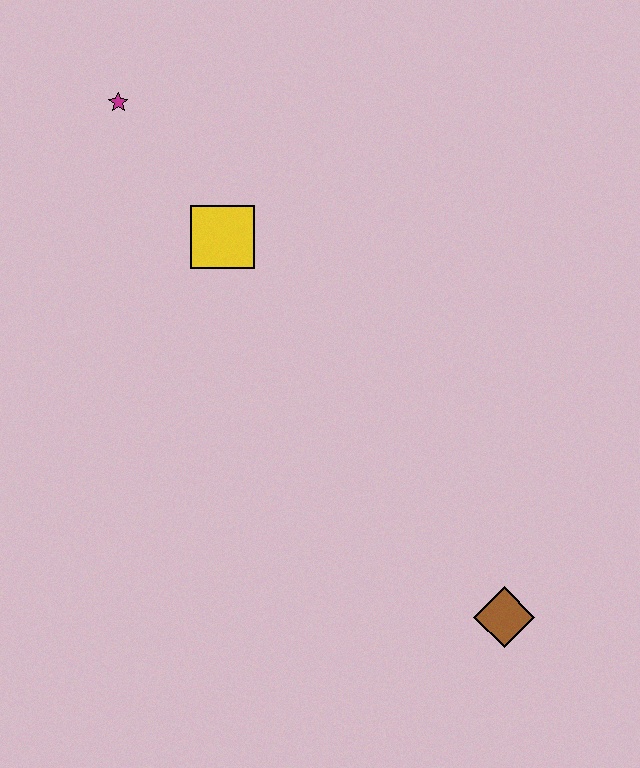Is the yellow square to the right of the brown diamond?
No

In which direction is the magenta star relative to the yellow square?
The magenta star is above the yellow square.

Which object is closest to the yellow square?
The magenta star is closest to the yellow square.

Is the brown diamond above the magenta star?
No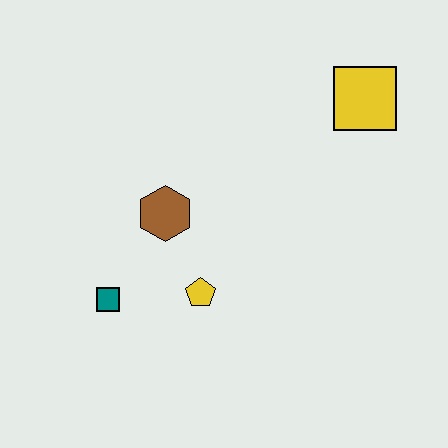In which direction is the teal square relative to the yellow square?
The teal square is to the left of the yellow square.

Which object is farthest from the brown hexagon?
The yellow square is farthest from the brown hexagon.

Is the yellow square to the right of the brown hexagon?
Yes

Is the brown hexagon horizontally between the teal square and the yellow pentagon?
Yes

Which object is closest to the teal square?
The yellow pentagon is closest to the teal square.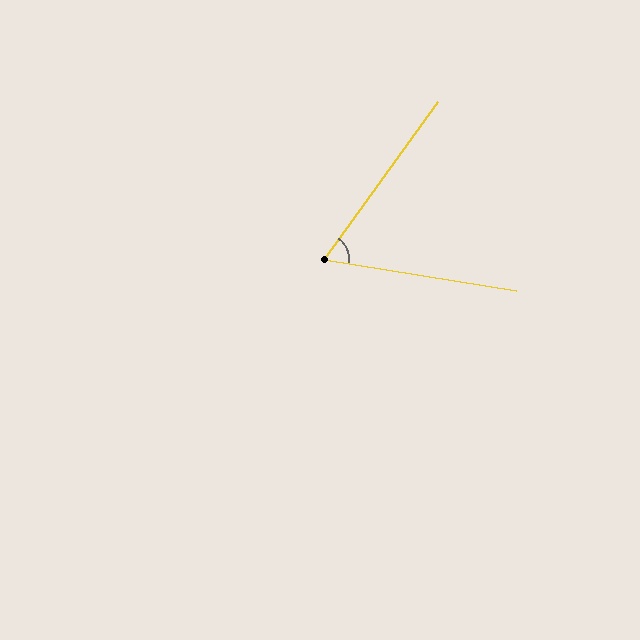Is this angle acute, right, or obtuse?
It is acute.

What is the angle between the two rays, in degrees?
Approximately 63 degrees.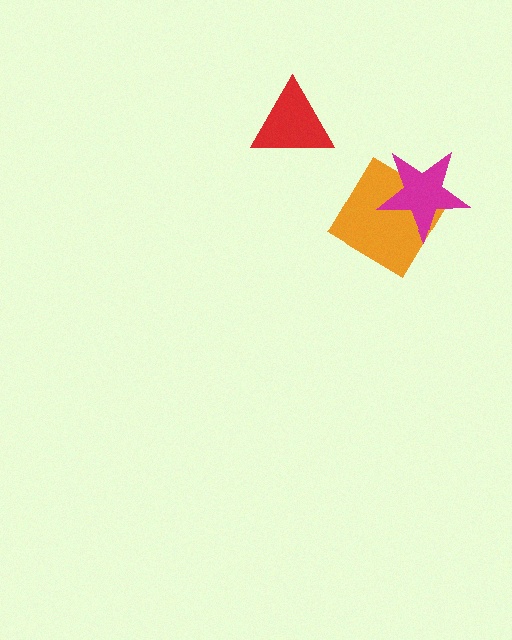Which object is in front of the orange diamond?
The magenta star is in front of the orange diamond.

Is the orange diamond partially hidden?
Yes, it is partially covered by another shape.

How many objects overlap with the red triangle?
0 objects overlap with the red triangle.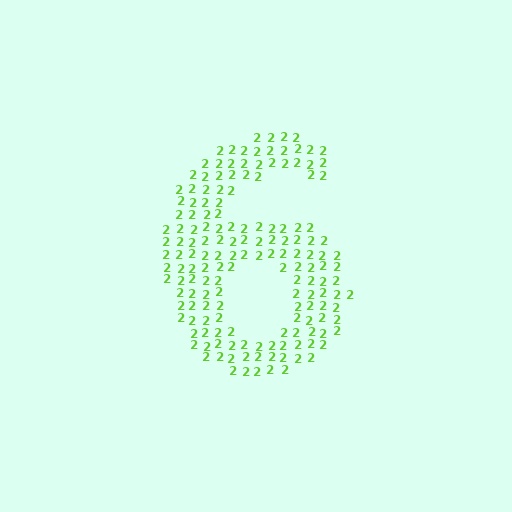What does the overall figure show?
The overall figure shows the digit 6.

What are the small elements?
The small elements are digit 2's.